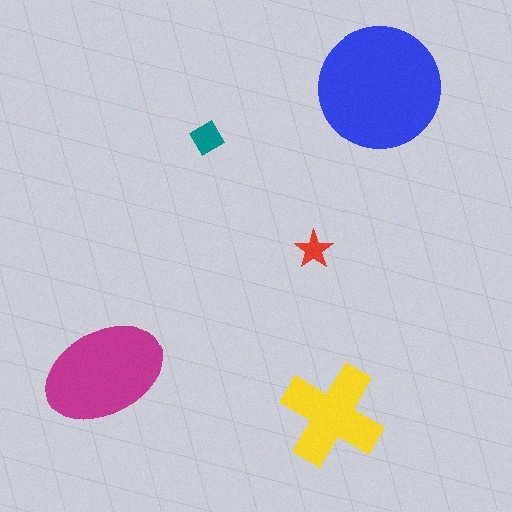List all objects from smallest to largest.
The red star, the teal diamond, the yellow cross, the magenta ellipse, the blue circle.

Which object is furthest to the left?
The magenta ellipse is leftmost.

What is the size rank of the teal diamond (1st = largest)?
4th.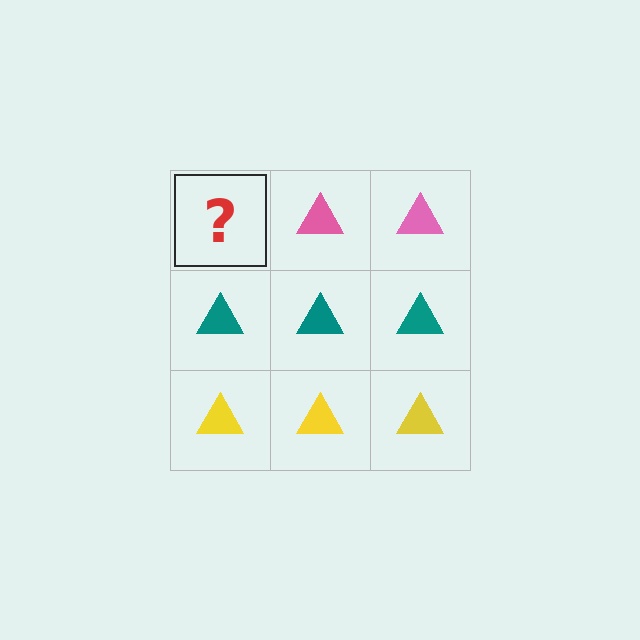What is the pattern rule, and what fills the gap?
The rule is that each row has a consistent color. The gap should be filled with a pink triangle.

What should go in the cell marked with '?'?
The missing cell should contain a pink triangle.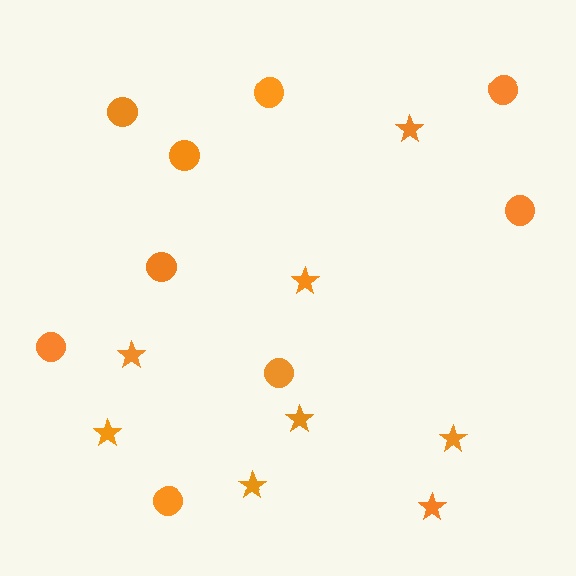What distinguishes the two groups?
There are 2 groups: one group of circles (9) and one group of stars (8).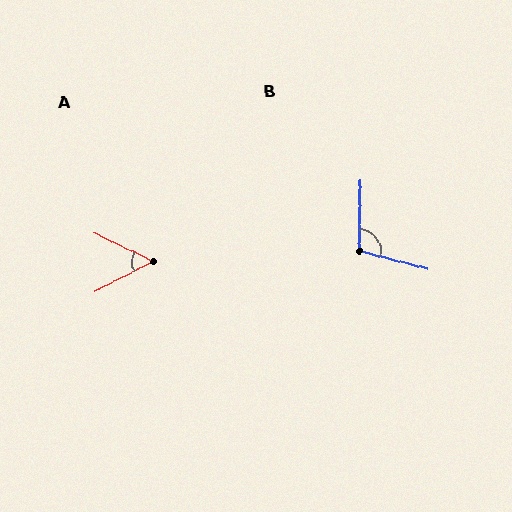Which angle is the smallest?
A, at approximately 52 degrees.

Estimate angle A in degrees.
Approximately 52 degrees.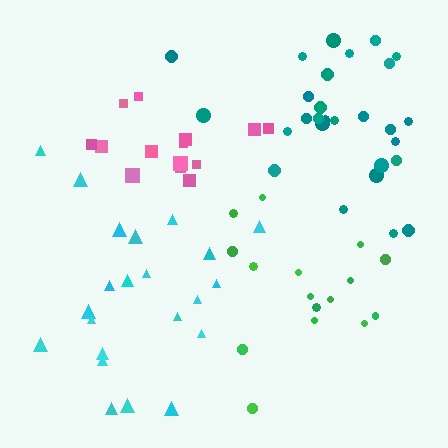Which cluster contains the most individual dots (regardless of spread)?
Teal (28).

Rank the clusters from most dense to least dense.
teal, cyan, pink, green.